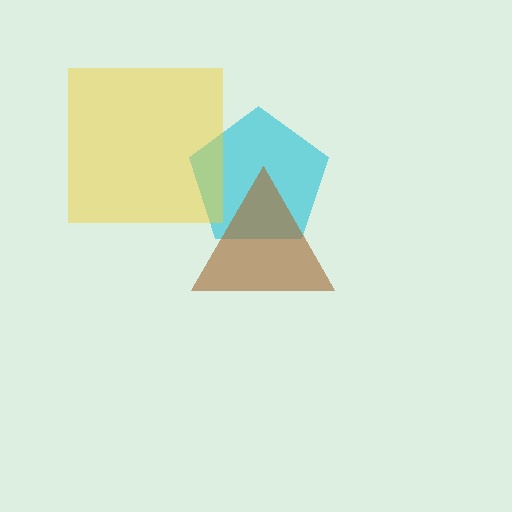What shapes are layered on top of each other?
The layered shapes are: a cyan pentagon, a brown triangle, a yellow square.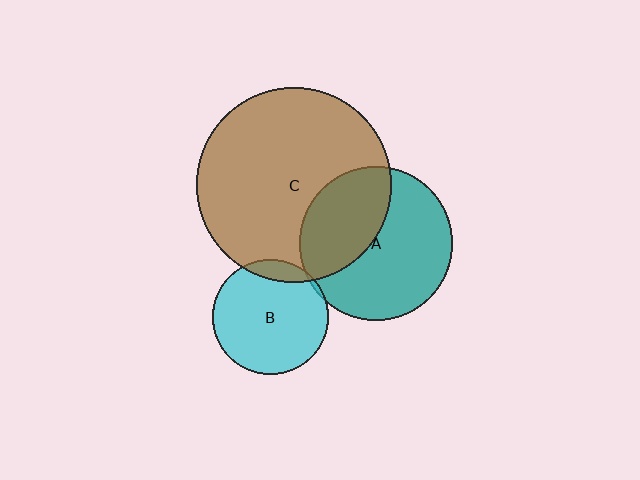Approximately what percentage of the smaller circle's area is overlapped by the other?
Approximately 40%.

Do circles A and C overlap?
Yes.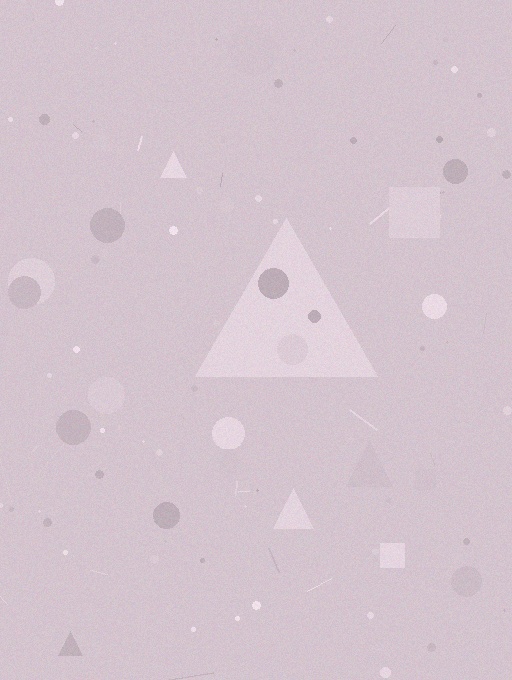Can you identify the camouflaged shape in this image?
The camouflaged shape is a triangle.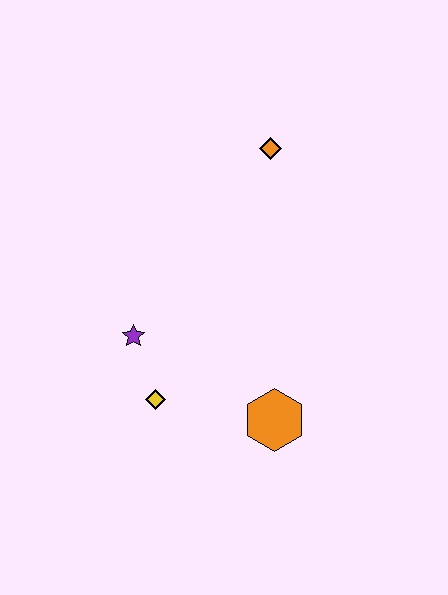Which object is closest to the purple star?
The yellow diamond is closest to the purple star.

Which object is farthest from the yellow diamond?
The orange diamond is farthest from the yellow diamond.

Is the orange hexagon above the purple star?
No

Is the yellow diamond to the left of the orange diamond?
Yes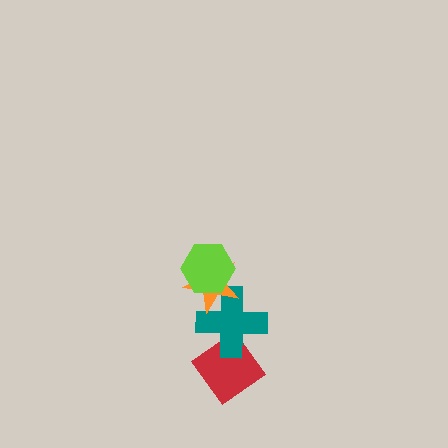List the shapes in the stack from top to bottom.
From top to bottom: the lime hexagon, the orange star, the teal cross, the red diamond.